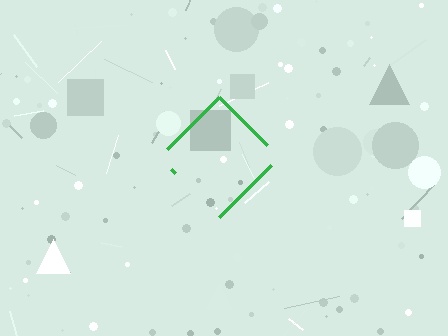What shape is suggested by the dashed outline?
The dashed outline suggests a diamond.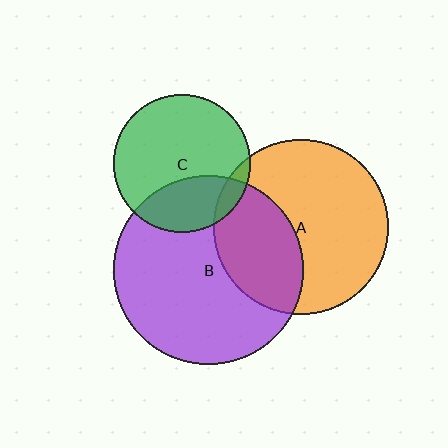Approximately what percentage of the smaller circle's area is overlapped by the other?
Approximately 10%.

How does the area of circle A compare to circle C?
Approximately 1.6 times.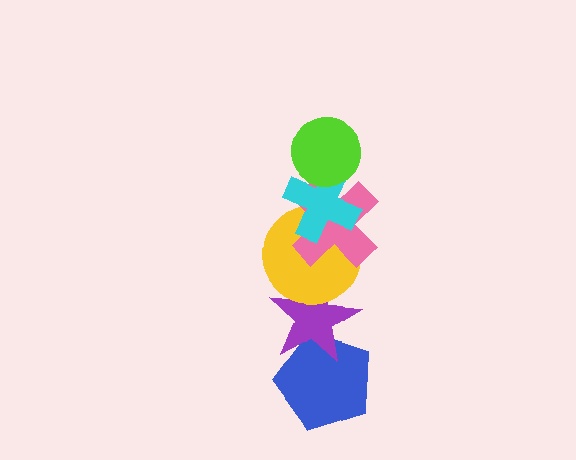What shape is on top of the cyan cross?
The lime circle is on top of the cyan cross.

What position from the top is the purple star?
The purple star is 5th from the top.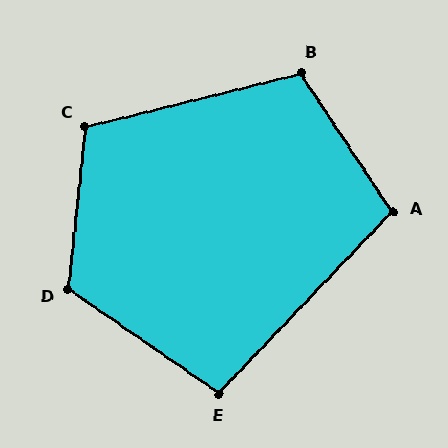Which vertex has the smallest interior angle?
E, at approximately 99 degrees.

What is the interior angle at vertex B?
Approximately 110 degrees (obtuse).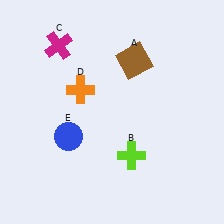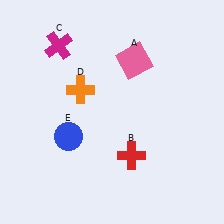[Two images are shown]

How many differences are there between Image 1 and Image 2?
There are 2 differences between the two images.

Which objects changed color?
A changed from brown to pink. B changed from lime to red.